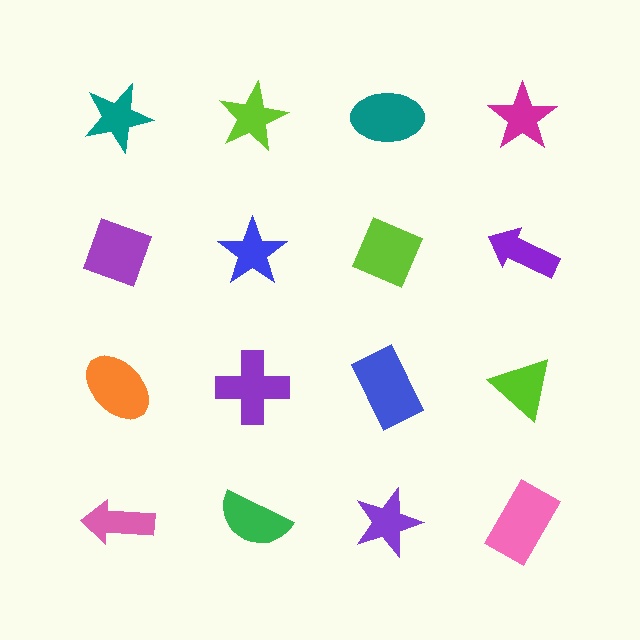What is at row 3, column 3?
A blue rectangle.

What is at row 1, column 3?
A teal ellipse.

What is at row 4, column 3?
A purple star.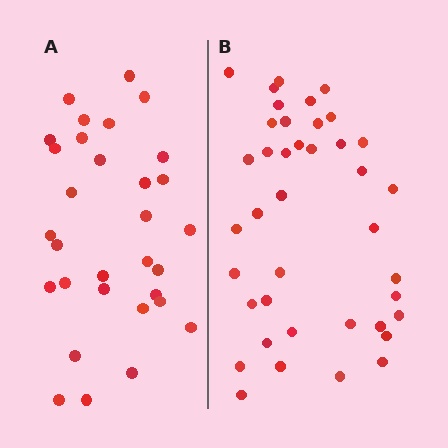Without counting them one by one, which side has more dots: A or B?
Region B (the right region) has more dots.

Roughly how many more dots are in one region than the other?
Region B has roughly 8 or so more dots than region A.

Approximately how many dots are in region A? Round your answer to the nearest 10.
About 30 dots. (The exact count is 31, which rounds to 30.)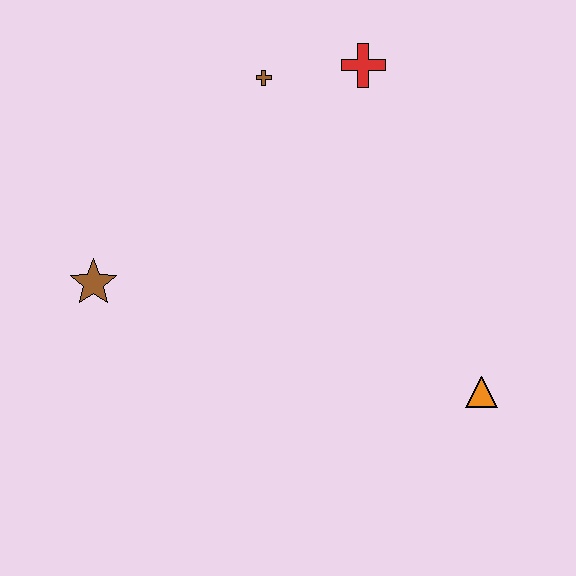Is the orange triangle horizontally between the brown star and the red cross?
No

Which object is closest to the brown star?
The brown cross is closest to the brown star.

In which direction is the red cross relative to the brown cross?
The red cross is to the right of the brown cross.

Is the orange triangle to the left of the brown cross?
No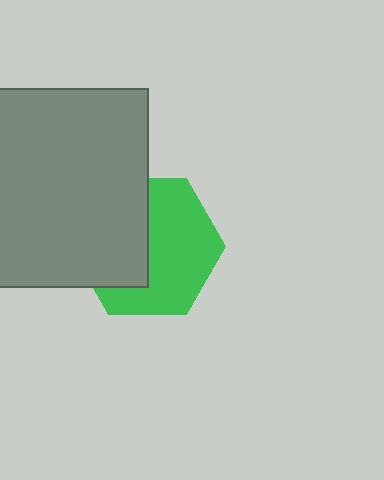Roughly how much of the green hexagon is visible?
About half of it is visible (roughly 57%).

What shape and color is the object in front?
The object in front is a gray square.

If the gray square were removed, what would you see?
You would see the complete green hexagon.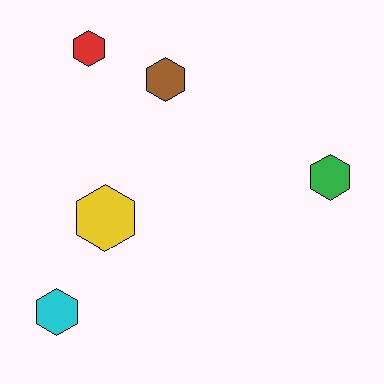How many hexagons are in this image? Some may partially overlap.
There are 5 hexagons.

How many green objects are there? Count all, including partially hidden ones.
There is 1 green object.